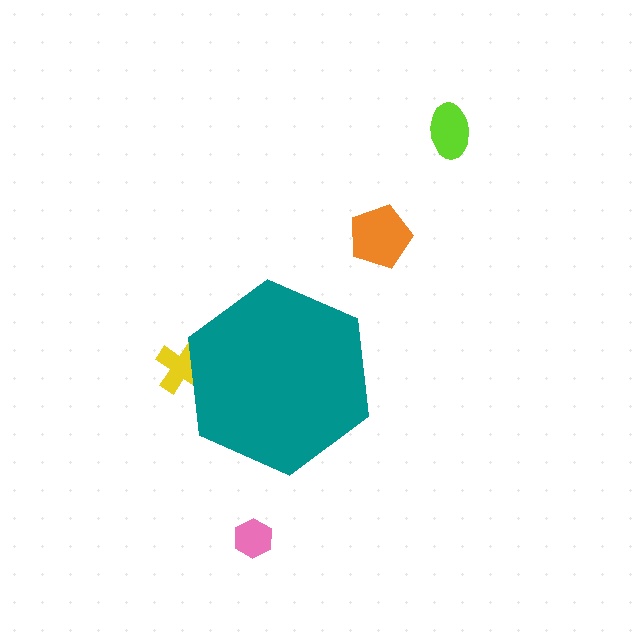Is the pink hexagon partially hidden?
No, the pink hexagon is fully visible.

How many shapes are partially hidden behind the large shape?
1 shape is partially hidden.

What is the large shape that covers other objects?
A teal hexagon.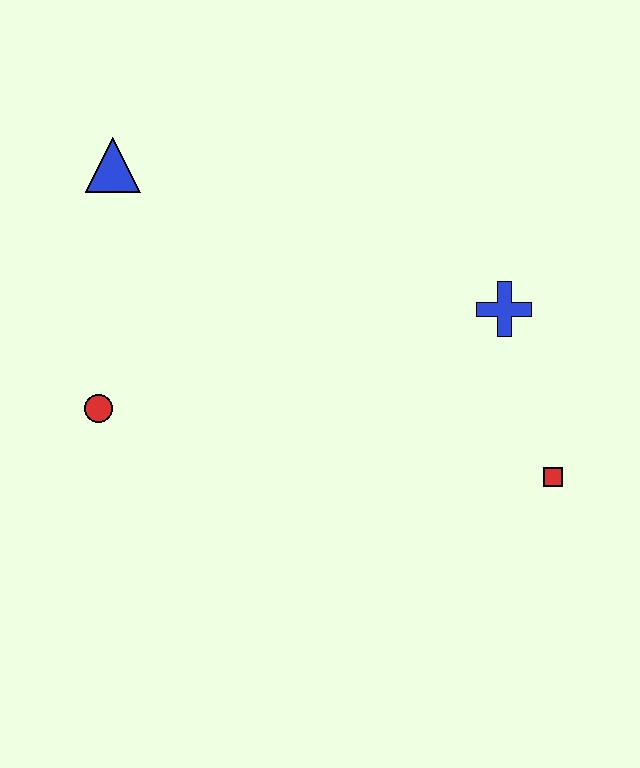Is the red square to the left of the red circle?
No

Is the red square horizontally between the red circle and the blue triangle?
No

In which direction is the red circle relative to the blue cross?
The red circle is to the left of the blue cross.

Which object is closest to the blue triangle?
The red circle is closest to the blue triangle.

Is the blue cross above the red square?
Yes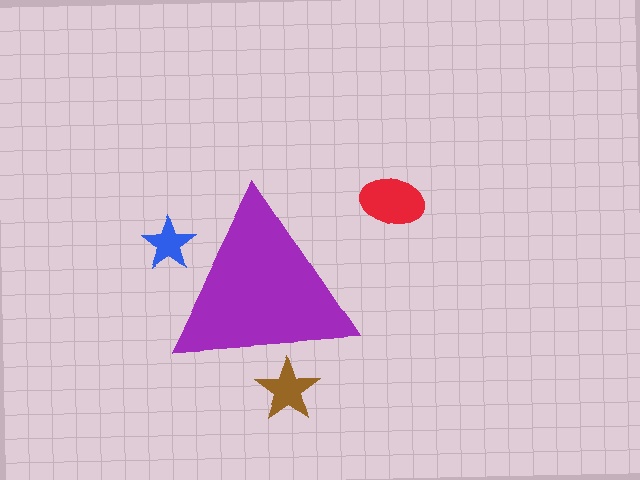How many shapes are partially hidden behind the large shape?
2 shapes are partially hidden.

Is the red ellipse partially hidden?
No, the red ellipse is fully visible.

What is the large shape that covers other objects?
A purple triangle.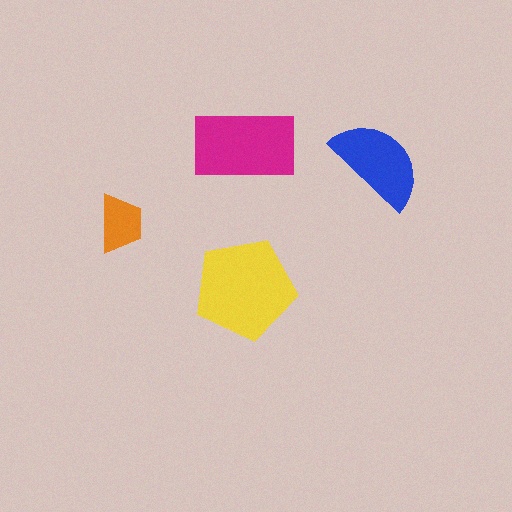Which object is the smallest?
The orange trapezoid.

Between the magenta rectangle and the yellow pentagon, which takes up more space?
The yellow pentagon.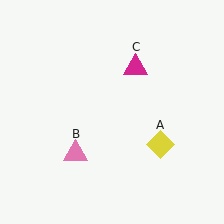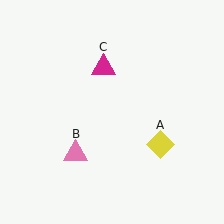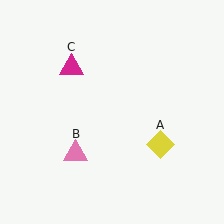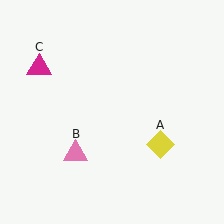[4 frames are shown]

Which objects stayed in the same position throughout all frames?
Yellow diamond (object A) and pink triangle (object B) remained stationary.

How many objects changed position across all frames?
1 object changed position: magenta triangle (object C).